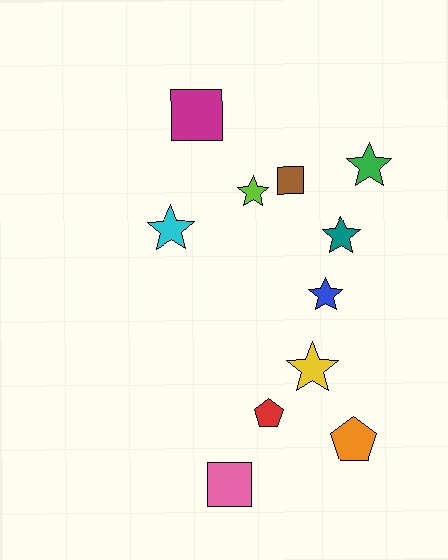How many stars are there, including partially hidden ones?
There are 6 stars.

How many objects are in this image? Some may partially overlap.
There are 11 objects.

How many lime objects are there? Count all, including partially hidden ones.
There is 1 lime object.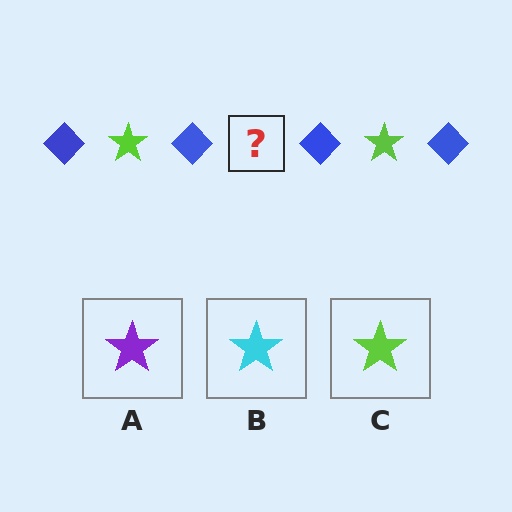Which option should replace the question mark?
Option C.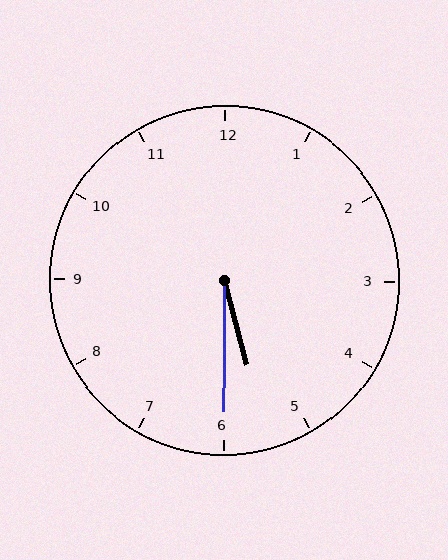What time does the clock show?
5:30.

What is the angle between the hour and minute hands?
Approximately 15 degrees.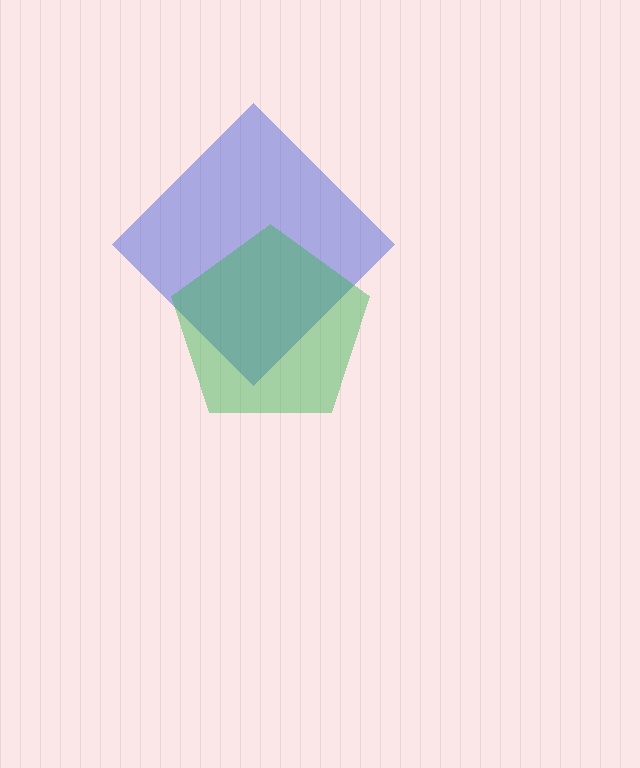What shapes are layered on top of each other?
The layered shapes are: a blue diamond, a green pentagon.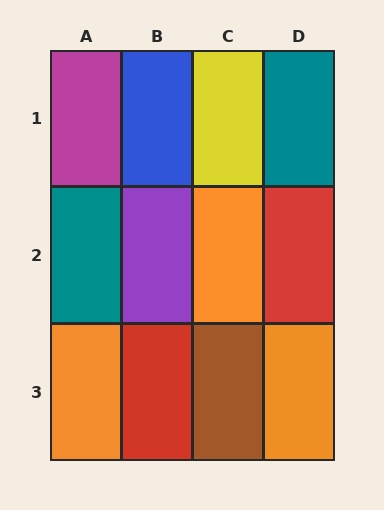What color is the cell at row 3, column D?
Orange.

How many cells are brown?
1 cell is brown.